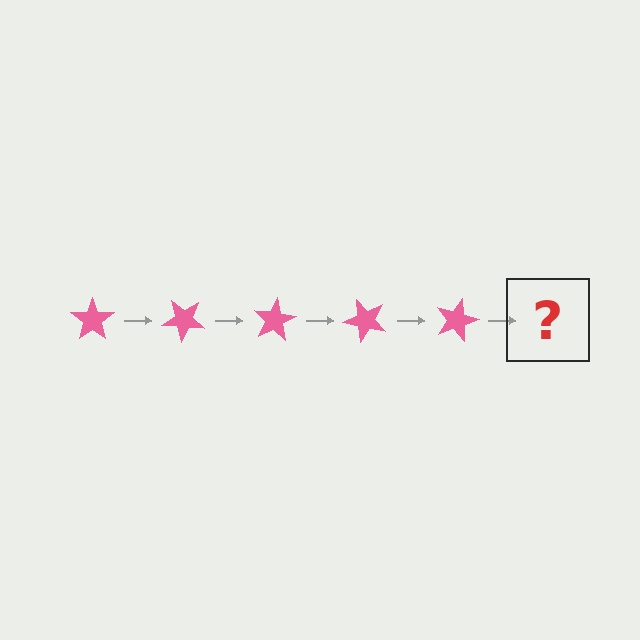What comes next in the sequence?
The next element should be a pink star rotated 200 degrees.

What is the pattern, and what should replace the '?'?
The pattern is that the star rotates 40 degrees each step. The '?' should be a pink star rotated 200 degrees.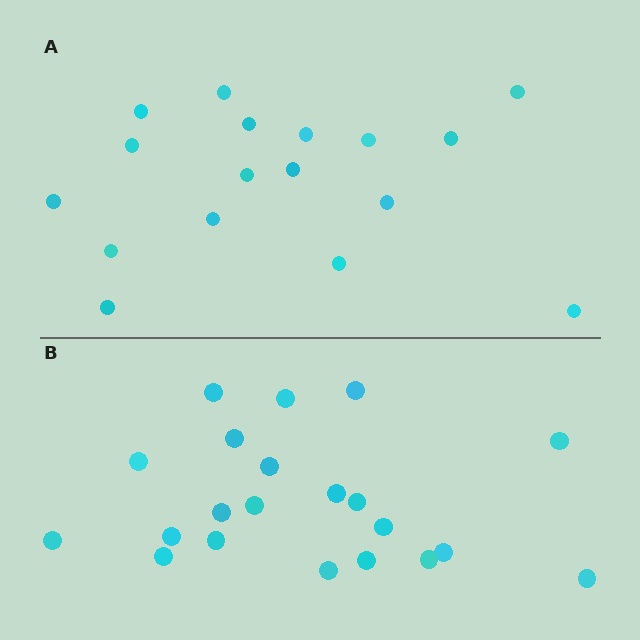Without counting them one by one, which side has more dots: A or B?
Region B (the bottom region) has more dots.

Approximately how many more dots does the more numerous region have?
Region B has about 4 more dots than region A.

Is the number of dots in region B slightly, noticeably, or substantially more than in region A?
Region B has only slightly more — the two regions are fairly close. The ratio is roughly 1.2 to 1.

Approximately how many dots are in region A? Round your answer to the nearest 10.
About 20 dots. (The exact count is 17, which rounds to 20.)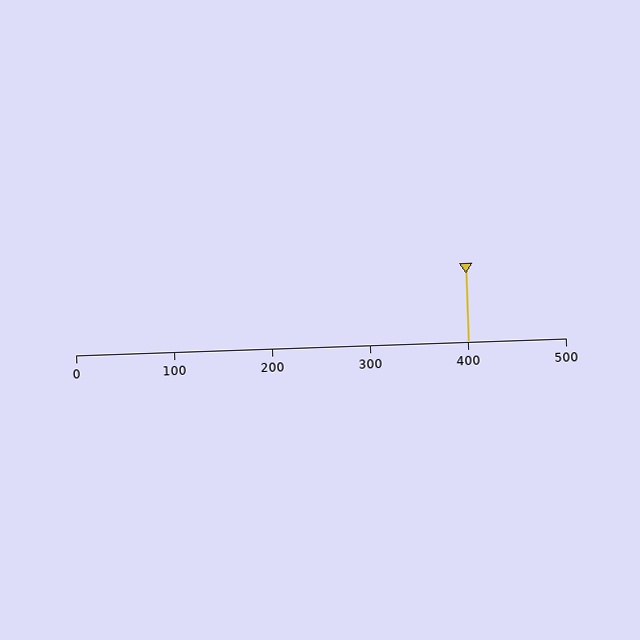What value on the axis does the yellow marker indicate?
The marker indicates approximately 400.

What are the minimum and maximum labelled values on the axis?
The axis runs from 0 to 500.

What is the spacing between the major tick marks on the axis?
The major ticks are spaced 100 apart.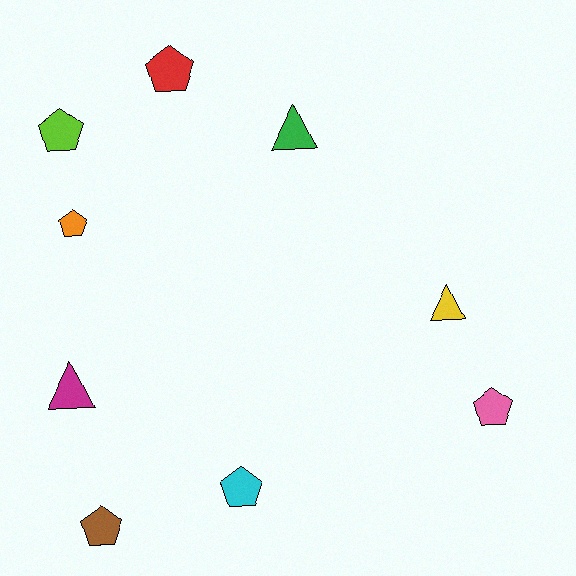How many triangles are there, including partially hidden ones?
There are 3 triangles.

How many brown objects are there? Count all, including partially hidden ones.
There is 1 brown object.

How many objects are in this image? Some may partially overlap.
There are 9 objects.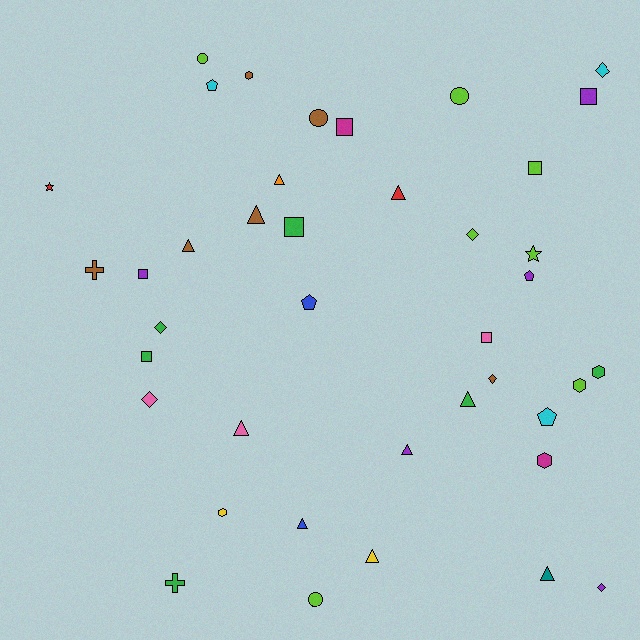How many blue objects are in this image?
There are 2 blue objects.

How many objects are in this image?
There are 40 objects.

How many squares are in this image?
There are 7 squares.